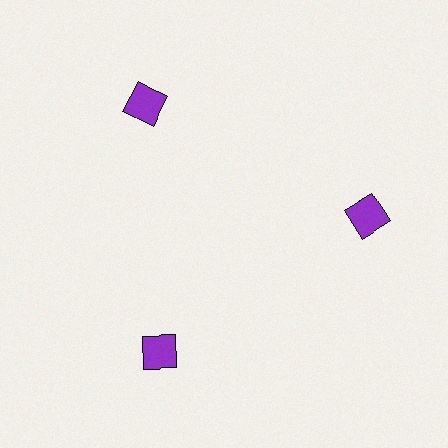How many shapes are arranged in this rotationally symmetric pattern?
There are 3 shapes, arranged in 3 groups of 1.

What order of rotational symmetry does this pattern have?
This pattern has 3-fold rotational symmetry.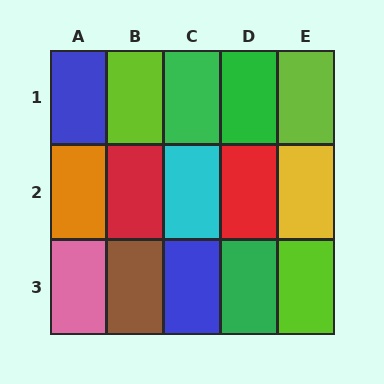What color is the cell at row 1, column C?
Green.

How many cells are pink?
1 cell is pink.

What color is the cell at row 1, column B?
Lime.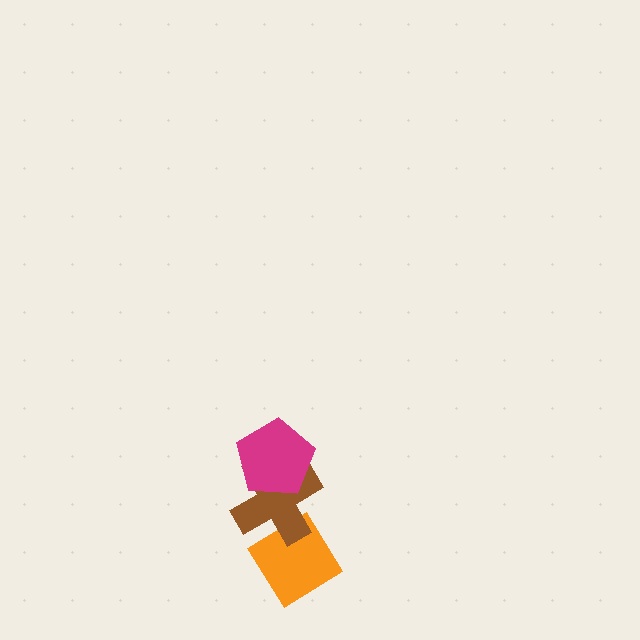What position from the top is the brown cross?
The brown cross is 2nd from the top.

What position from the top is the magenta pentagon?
The magenta pentagon is 1st from the top.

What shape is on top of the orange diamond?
The brown cross is on top of the orange diamond.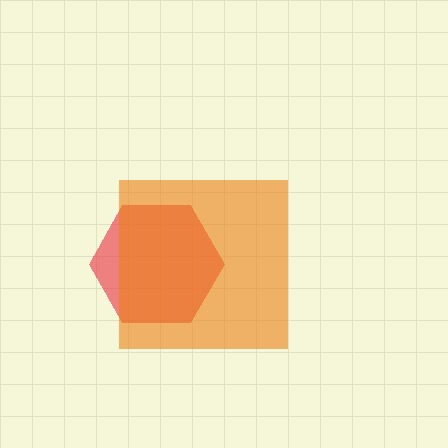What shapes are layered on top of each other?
The layered shapes are: a red hexagon, an orange square.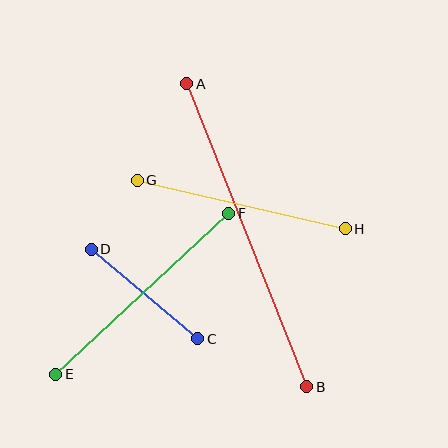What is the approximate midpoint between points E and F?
The midpoint is at approximately (142, 294) pixels.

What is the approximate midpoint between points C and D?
The midpoint is at approximately (145, 294) pixels.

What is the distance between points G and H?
The distance is approximately 214 pixels.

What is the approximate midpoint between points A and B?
The midpoint is at approximately (247, 235) pixels.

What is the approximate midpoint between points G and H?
The midpoint is at approximately (241, 204) pixels.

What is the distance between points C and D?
The distance is approximately 139 pixels.